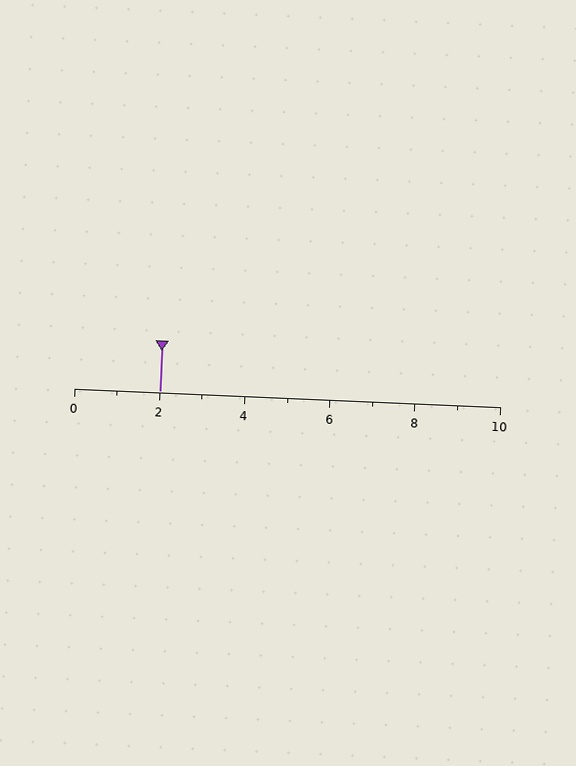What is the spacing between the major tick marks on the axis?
The major ticks are spaced 2 apart.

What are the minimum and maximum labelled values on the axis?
The axis runs from 0 to 10.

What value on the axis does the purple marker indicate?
The marker indicates approximately 2.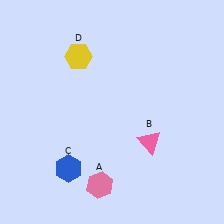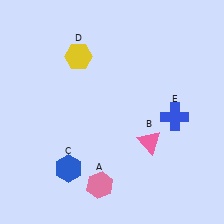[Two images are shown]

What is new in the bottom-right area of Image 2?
A blue cross (E) was added in the bottom-right area of Image 2.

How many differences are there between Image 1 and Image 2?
There is 1 difference between the two images.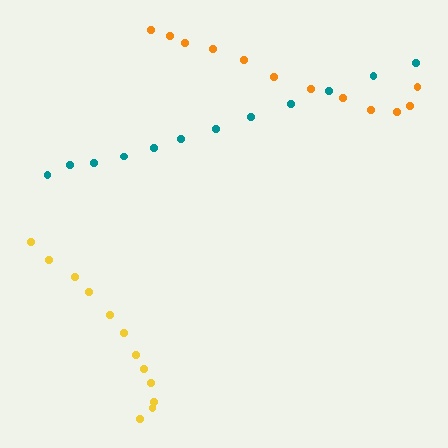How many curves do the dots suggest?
There are 3 distinct paths.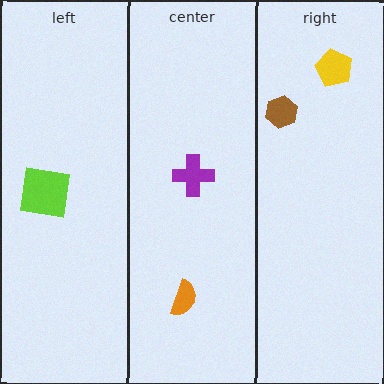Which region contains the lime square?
The left region.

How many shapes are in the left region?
1.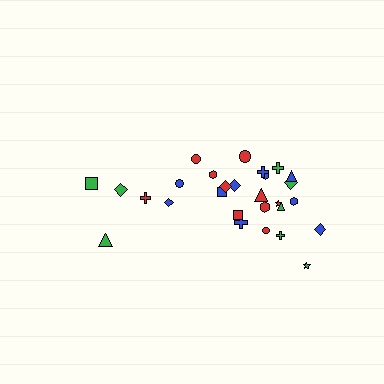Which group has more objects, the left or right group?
The right group.